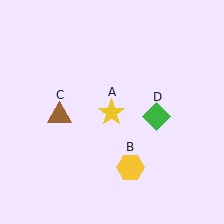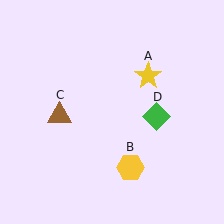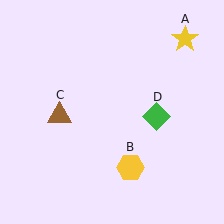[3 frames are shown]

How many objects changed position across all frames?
1 object changed position: yellow star (object A).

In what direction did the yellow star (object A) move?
The yellow star (object A) moved up and to the right.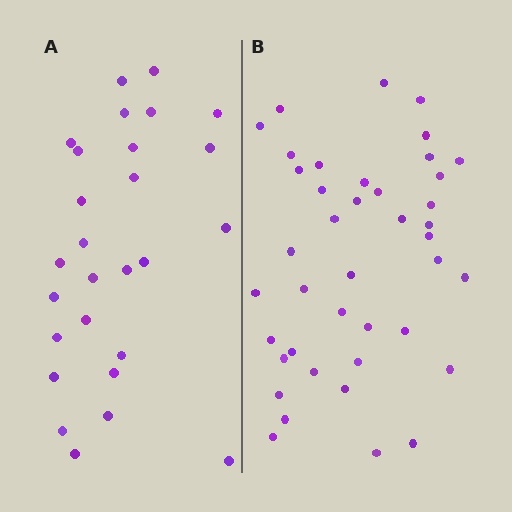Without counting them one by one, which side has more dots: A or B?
Region B (the right region) has more dots.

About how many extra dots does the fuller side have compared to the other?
Region B has approximately 15 more dots than region A.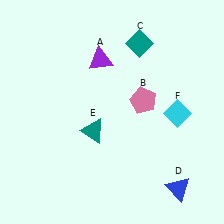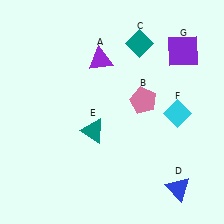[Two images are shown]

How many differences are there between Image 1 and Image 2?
There is 1 difference between the two images.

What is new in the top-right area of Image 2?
A purple square (G) was added in the top-right area of Image 2.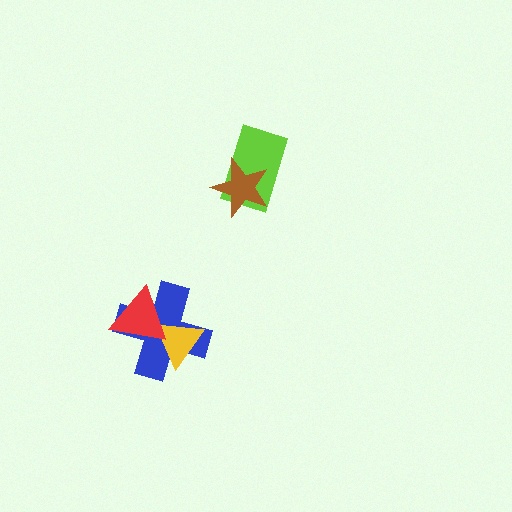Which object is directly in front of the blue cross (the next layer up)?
The yellow triangle is directly in front of the blue cross.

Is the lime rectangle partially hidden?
Yes, it is partially covered by another shape.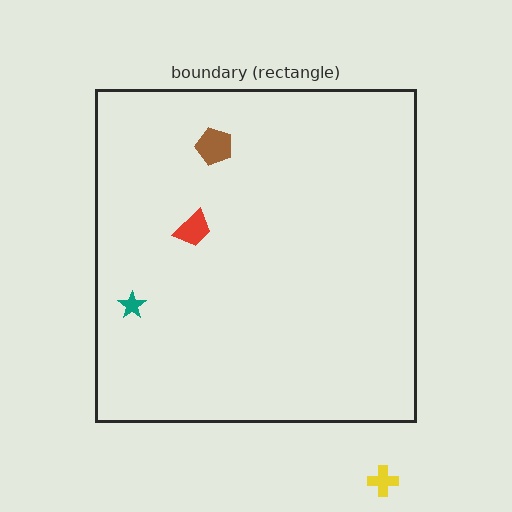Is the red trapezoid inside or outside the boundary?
Inside.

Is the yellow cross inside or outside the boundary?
Outside.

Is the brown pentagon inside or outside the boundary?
Inside.